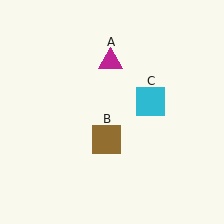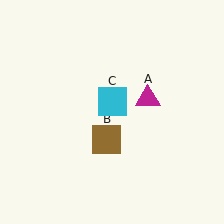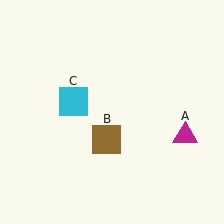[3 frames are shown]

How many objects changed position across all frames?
2 objects changed position: magenta triangle (object A), cyan square (object C).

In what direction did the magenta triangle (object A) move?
The magenta triangle (object A) moved down and to the right.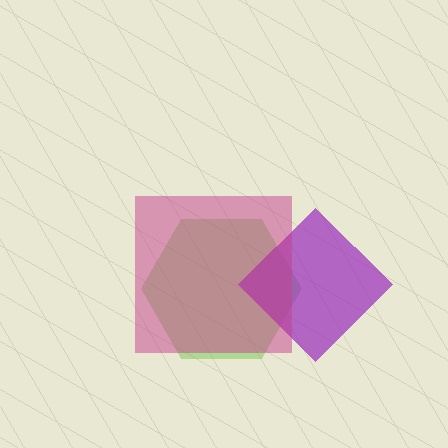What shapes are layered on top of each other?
The layered shapes are: a lime hexagon, a purple diamond, a magenta square.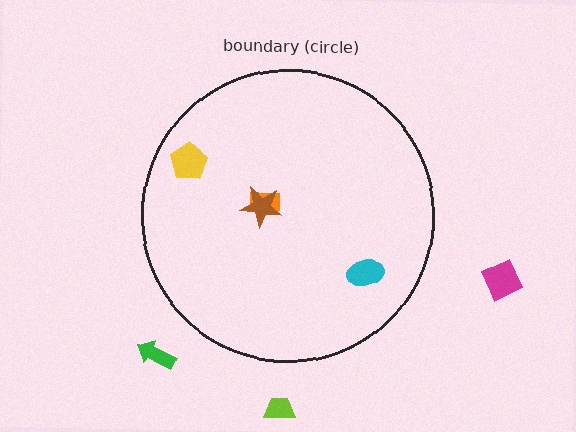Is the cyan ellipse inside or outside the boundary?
Inside.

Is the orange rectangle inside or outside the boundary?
Inside.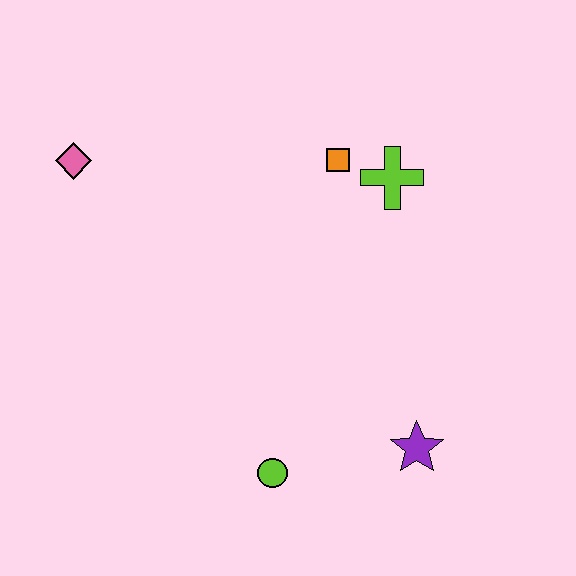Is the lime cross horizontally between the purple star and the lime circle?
Yes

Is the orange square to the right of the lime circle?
Yes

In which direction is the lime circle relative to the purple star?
The lime circle is to the left of the purple star.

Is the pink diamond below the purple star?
No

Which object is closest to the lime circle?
The purple star is closest to the lime circle.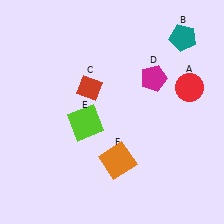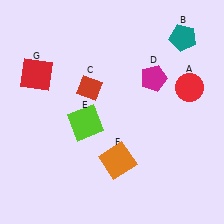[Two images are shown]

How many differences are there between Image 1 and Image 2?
There is 1 difference between the two images.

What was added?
A red square (G) was added in Image 2.